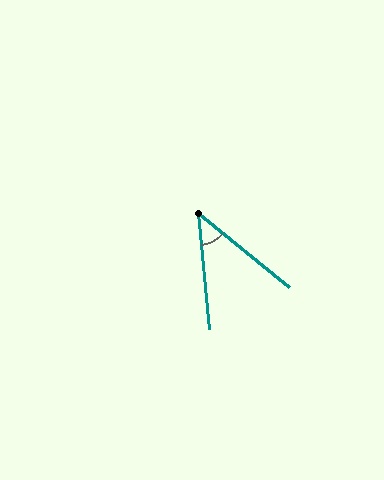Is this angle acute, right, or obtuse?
It is acute.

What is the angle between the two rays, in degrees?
Approximately 45 degrees.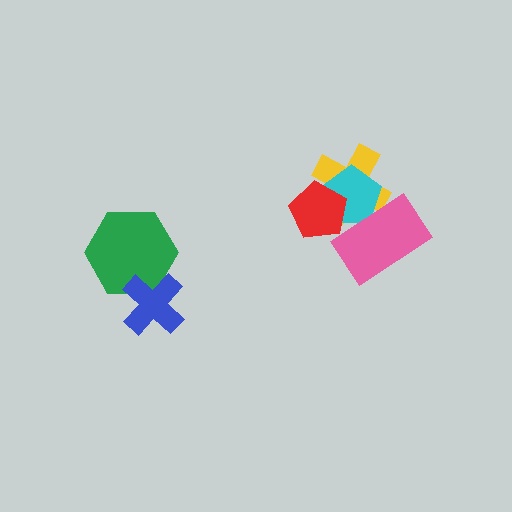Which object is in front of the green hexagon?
The blue cross is in front of the green hexagon.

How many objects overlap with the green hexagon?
1 object overlaps with the green hexagon.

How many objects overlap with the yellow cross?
3 objects overlap with the yellow cross.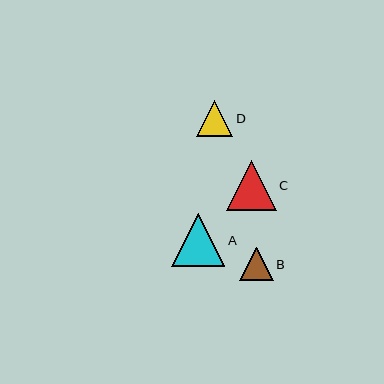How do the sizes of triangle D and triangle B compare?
Triangle D and triangle B are approximately the same size.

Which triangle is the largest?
Triangle A is the largest with a size of approximately 53 pixels.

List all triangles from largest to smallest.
From largest to smallest: A, C, D, B.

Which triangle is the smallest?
Triangle B is the smallest with a size of approximately 33 pixels.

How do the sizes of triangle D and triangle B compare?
Triangle D and triangle B are approximately the same size.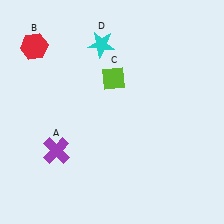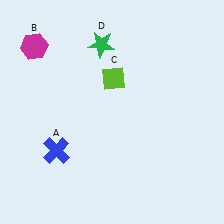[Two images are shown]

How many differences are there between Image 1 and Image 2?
There are 3 differences between the two images.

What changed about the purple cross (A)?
In Image 1, A is purple. In Image 2, it changed to blue.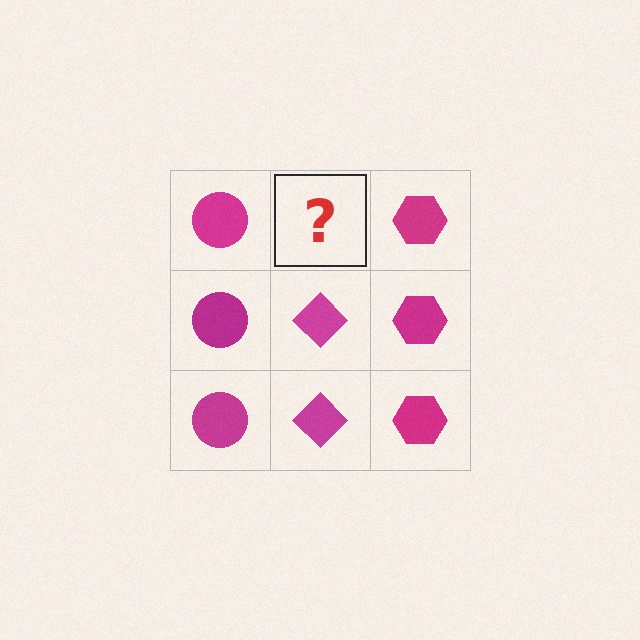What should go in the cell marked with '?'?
The missing cell should contain a magenta diamond.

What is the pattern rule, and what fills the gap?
The rule is that each column has a consistent shape. The gap should be filled with a magenta diamond.